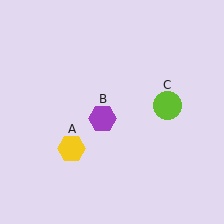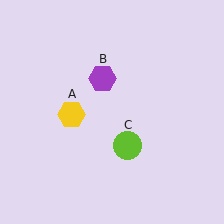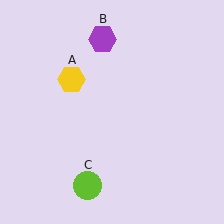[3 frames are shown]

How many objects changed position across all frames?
3 objects changed position: yellow hexagon (object A), purple hexagon (object B), lime circle (object C).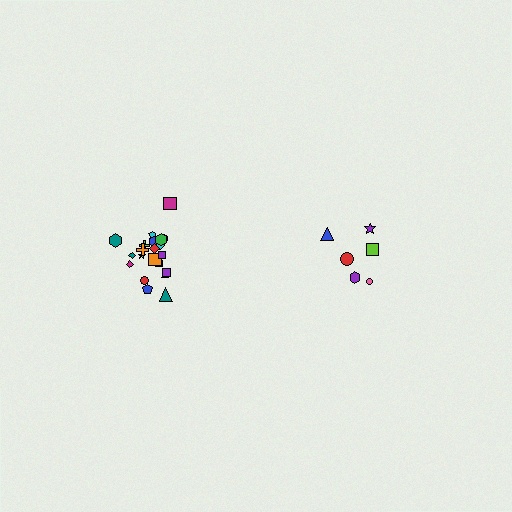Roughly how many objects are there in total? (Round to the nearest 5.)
Roughly 30 objects in total.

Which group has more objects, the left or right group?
The left group.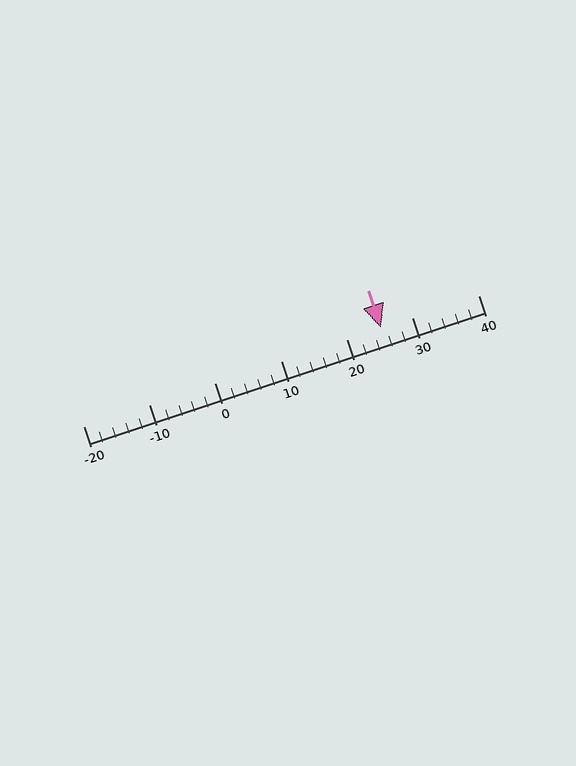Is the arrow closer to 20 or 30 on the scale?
The arrow is closer to 30.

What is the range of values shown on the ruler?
The ruler shows values from -20 to 40.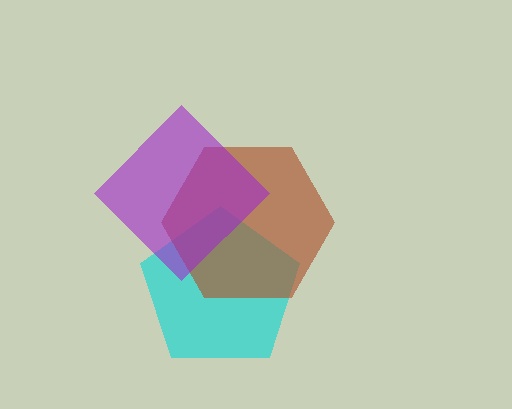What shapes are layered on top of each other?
The layered shapes are: a cyan pentagon, a brown hexagon, a purple diamond.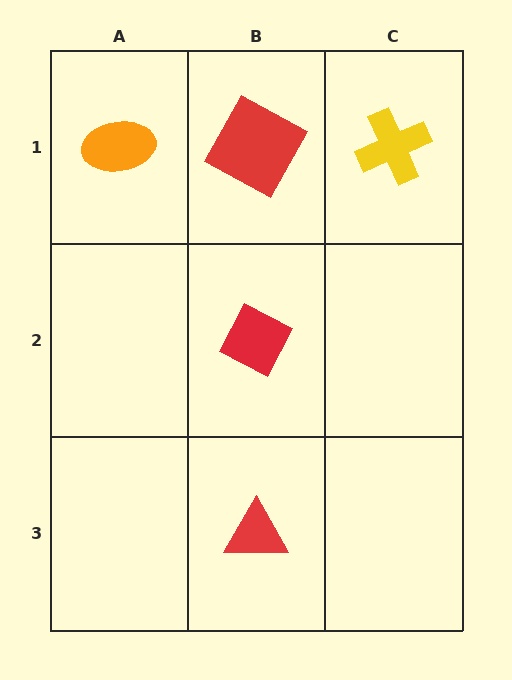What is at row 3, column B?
A red triangle.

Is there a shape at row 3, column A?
No, that cell is empty.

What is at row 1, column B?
A red square.